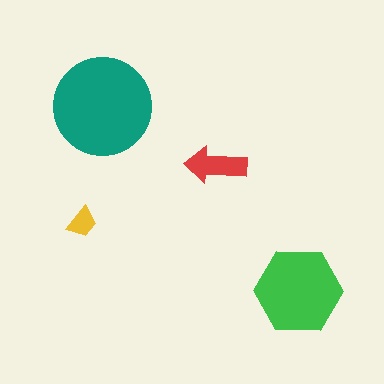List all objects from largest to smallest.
The teal circle, the green hexagon, the red arrow, the yellow trapezoid.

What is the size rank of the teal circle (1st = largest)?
1st.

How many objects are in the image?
There are 4 objects in the image.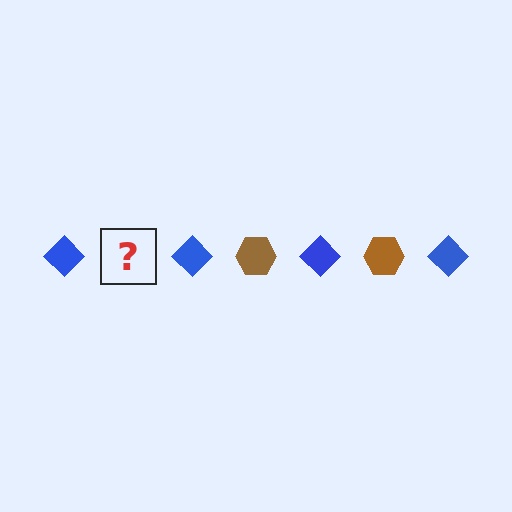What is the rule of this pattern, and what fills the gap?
The rule is that the pattern alternates between blue diamond and brown hexagon. The gap should be filled with a brown hexagon.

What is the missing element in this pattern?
The missing element is a brown hexagon.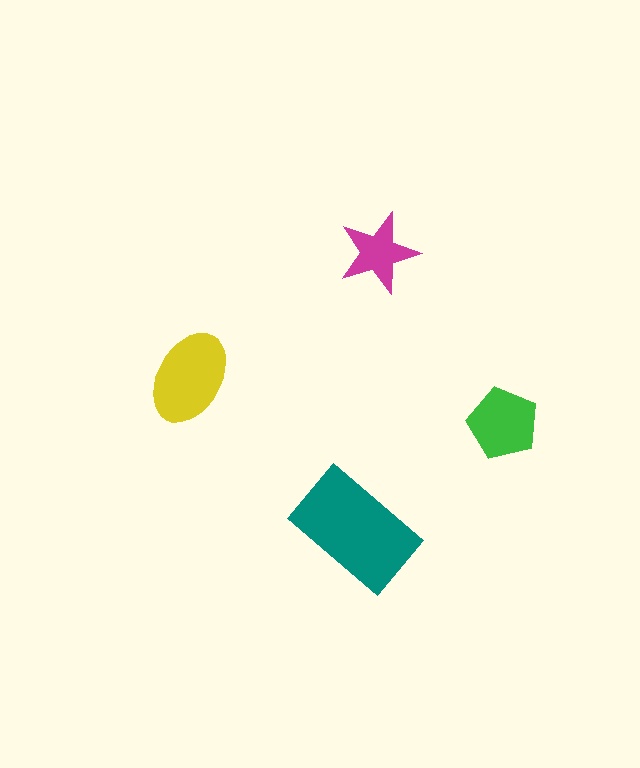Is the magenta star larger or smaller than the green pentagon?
Smaller.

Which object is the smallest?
The magenta star.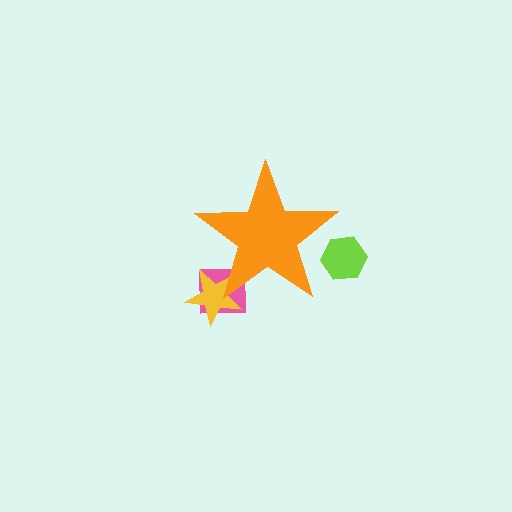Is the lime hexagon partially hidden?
Yes, the lime hexagon is partially hidden behind the orange star.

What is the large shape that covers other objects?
An orange star.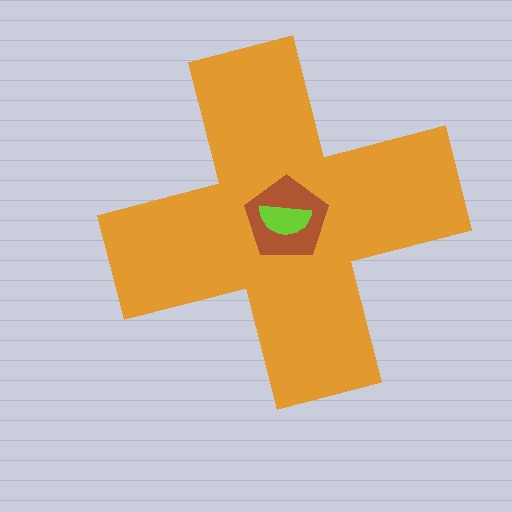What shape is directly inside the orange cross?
The brown pentagon.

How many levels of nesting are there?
3.